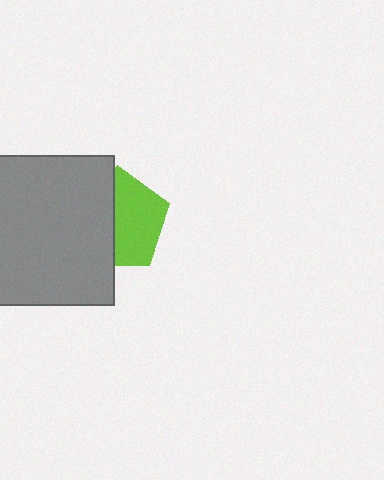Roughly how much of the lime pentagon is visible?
About half of it is visible (roughly 53%).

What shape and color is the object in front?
The object in front is a gray square.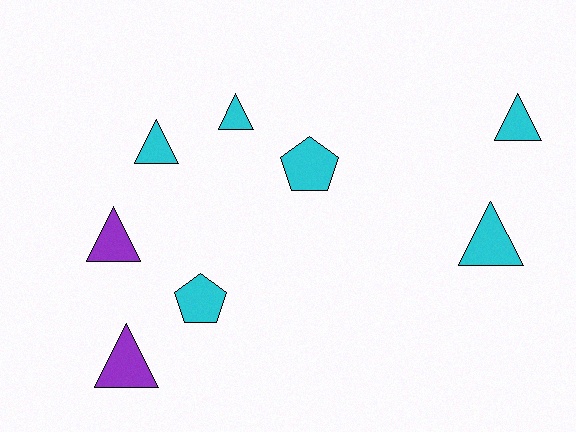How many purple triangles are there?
There are 2 purple triangles.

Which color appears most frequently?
Cyan, with 6 objects.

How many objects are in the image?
There are 8 objects.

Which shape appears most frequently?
Triangle, with 6 objects.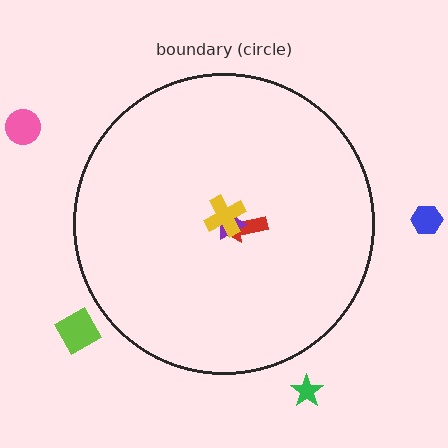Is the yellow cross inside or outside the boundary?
Inside.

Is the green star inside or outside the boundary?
Outside.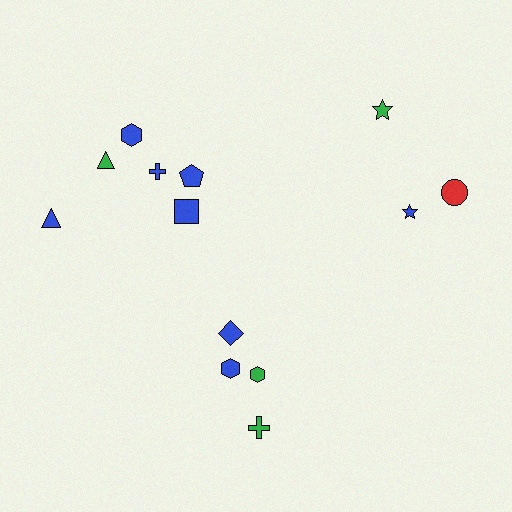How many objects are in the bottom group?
There are 4 objects.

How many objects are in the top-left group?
There are 6 objects.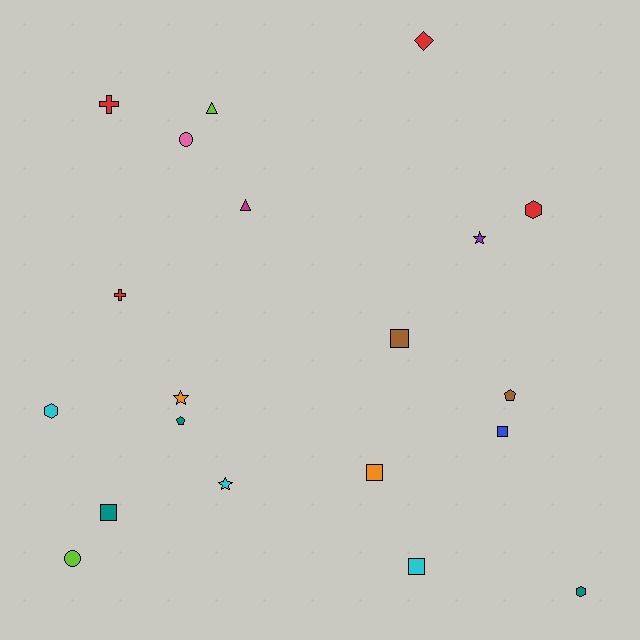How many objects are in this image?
There are 20 objects.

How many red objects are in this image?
There are 4 red objects.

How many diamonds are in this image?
There is 1 diamond.